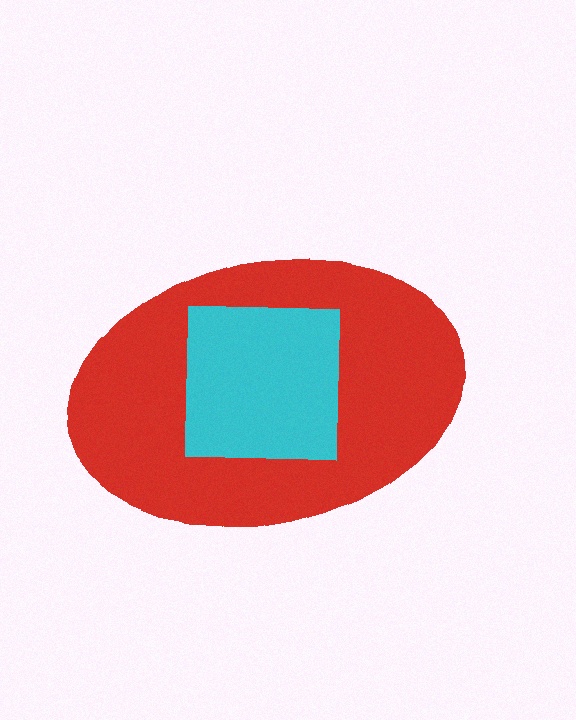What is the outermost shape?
The red ellipse.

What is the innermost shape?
The cyan square.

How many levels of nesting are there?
2.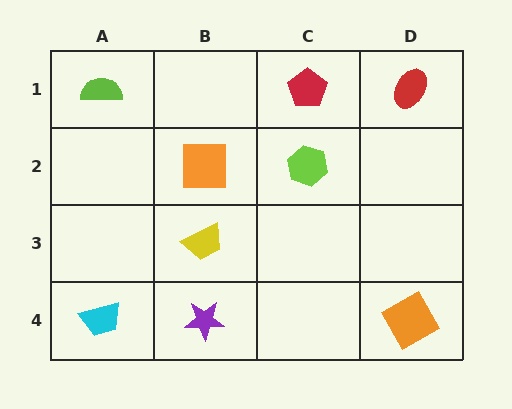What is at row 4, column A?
A cyan trapezoid.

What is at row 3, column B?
A yellow trapezoid.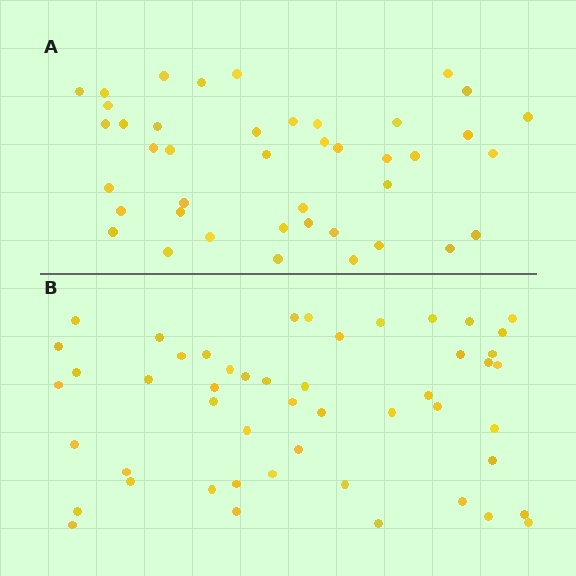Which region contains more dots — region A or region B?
Region B (the bottom region) has more dots.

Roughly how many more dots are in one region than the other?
Region B has roughly 8 or so more dots than region A.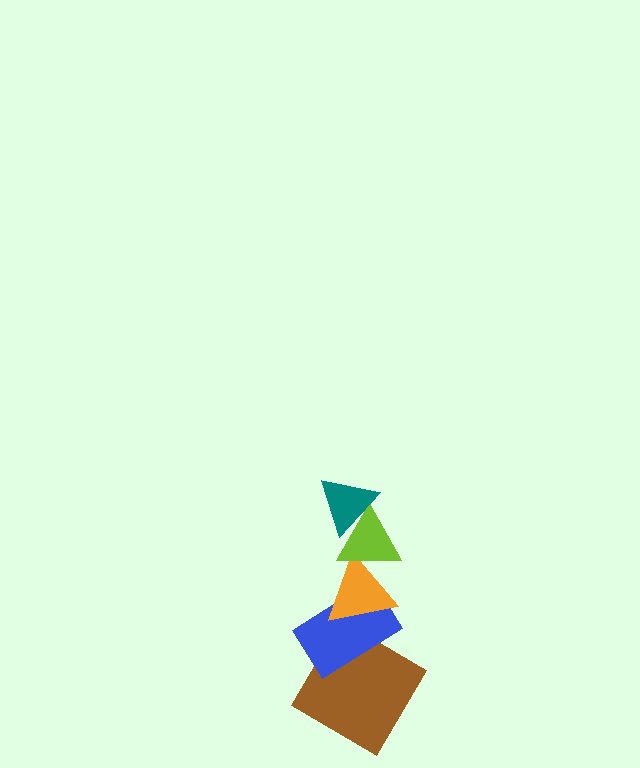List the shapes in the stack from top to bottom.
From top to bottom: the teal triangle, the lime triangle, the orange triangle, the blue rectangle, the brown diamond.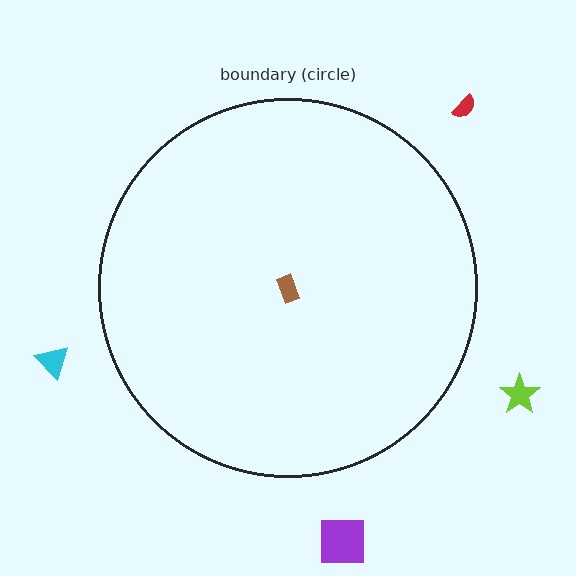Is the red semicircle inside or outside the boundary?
Outside.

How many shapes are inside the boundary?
1 inside, 4 outside.